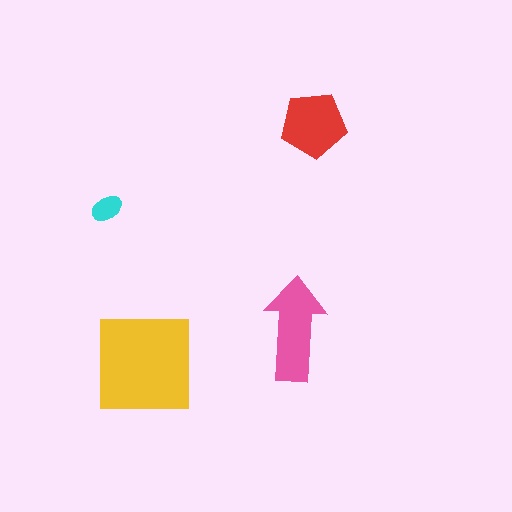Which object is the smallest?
The cyan ellipse.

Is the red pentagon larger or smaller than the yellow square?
Smaller.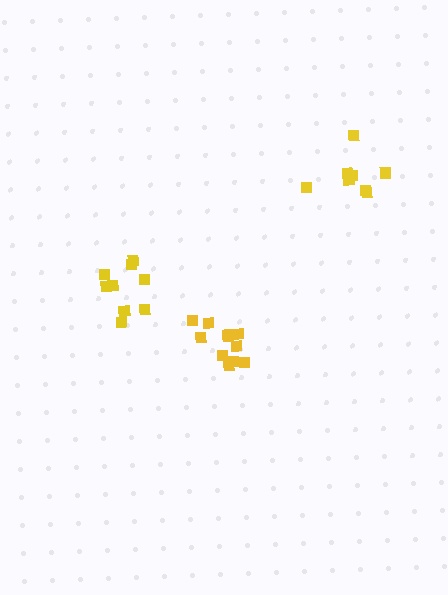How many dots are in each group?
Group 1: 9 dots, Group 2: 8 dots, Group 3: 11 dots (28 total).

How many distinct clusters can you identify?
There are 3 distinct clusters.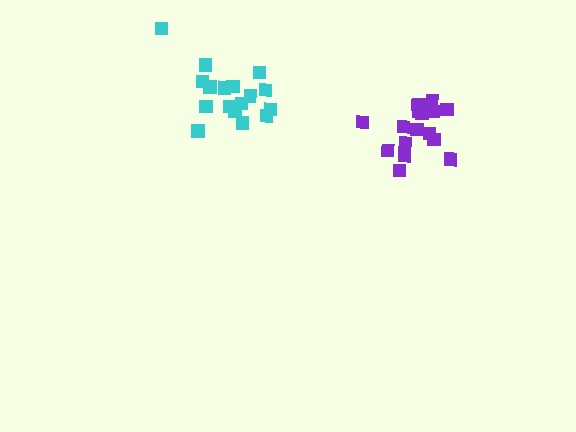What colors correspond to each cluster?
The clusters are colored: purple, cyan.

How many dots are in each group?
Group 1: 16 dots, Group 2: 17 dots (33 total).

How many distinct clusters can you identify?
There are 2 distinct clusters.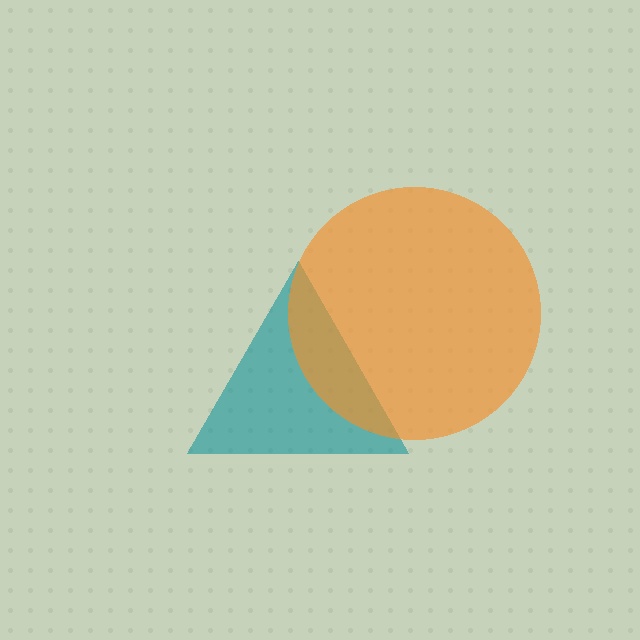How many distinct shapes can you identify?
There are 2 distinct shapes: a teal triangle, an orange circle.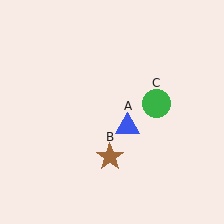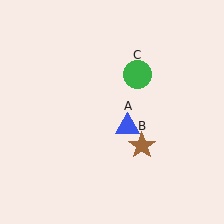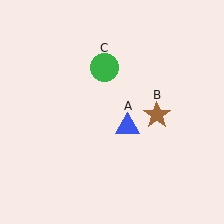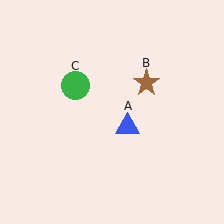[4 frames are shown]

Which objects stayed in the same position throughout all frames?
Blue triangle (object A) remained stationary.